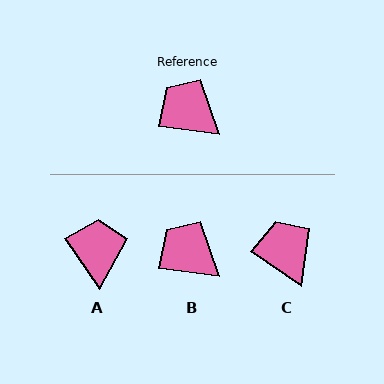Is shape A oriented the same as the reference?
No, it is off by about 48 degrees.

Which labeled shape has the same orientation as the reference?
B.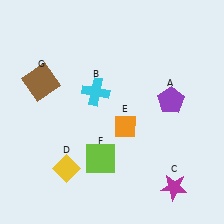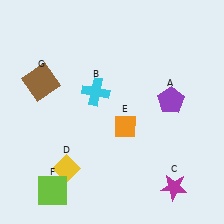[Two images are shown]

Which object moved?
The lime square (F) moved left.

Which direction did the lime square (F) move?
The lime square (F) moved left.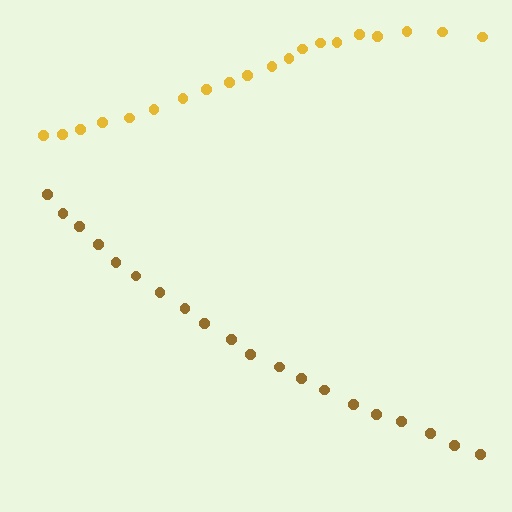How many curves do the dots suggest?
There are 2 distinct paths.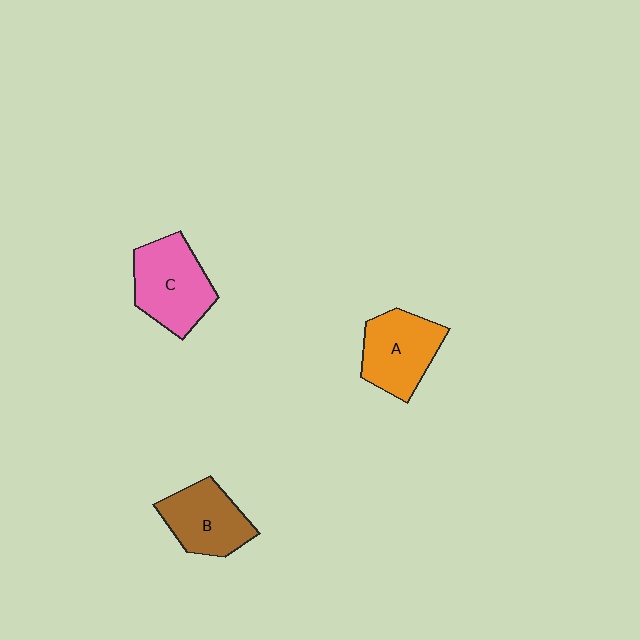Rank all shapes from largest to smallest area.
From largest to smallest: C (pink), A (orange), B (brown).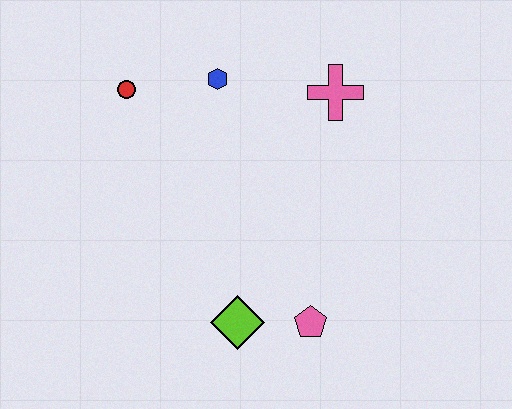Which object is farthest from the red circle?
The pink pentagon is farthest from the red circle.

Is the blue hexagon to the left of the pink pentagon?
Yes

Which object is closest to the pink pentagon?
The lime diamond is closest to the pink pentagon.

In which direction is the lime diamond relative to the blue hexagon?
The lime diamond is below the blue hexagon.